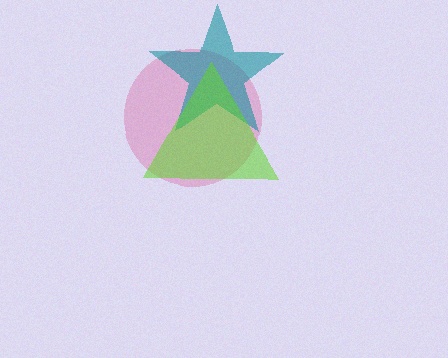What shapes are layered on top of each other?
The layered shapes are: a pink circle, a teal star, a lime triangle.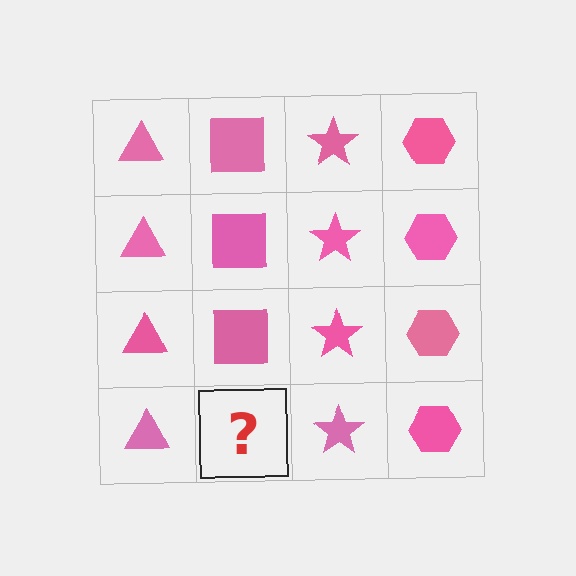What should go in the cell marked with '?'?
The missing cell should contain a pink square.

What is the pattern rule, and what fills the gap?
The rule is that each column has a consistent shape. The gap should be filled with a pink square.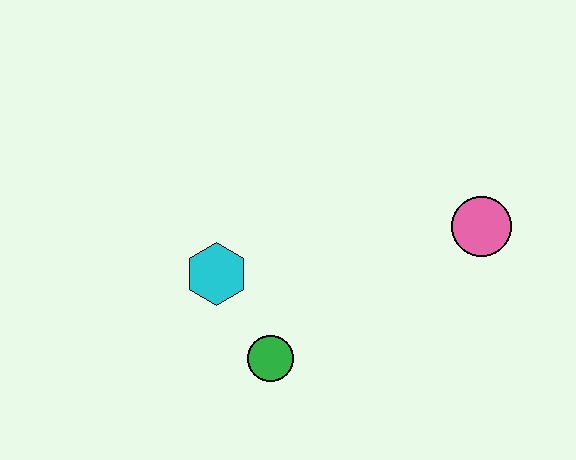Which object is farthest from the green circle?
The pink circle is farthest from the green circle.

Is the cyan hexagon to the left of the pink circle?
Yes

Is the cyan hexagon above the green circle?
Yes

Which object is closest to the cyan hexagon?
The green circle is closest to the cyan hexagon.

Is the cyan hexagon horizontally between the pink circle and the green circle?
No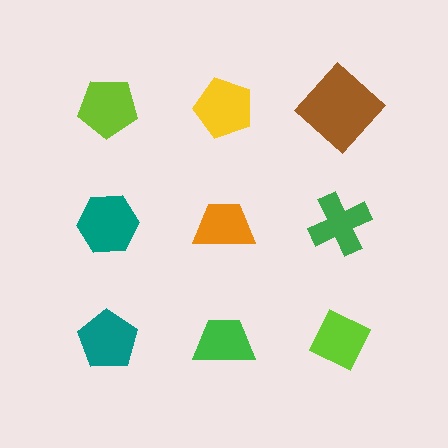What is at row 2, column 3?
A green cross.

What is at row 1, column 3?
A brown diamond.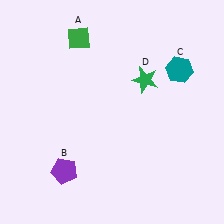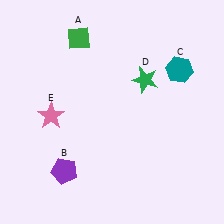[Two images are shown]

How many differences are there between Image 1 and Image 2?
There is 1 difference between the two images.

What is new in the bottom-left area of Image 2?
A pink star (E) was added in the bottom-left area of Image 2.